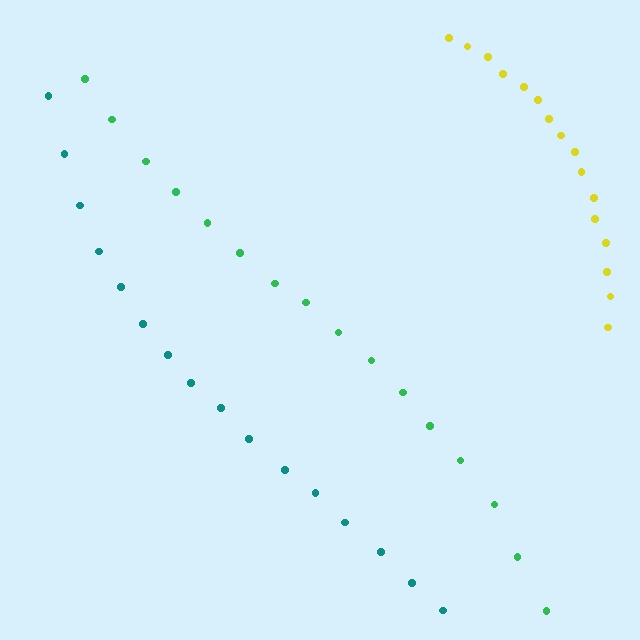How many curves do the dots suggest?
There are 3 distinct paths.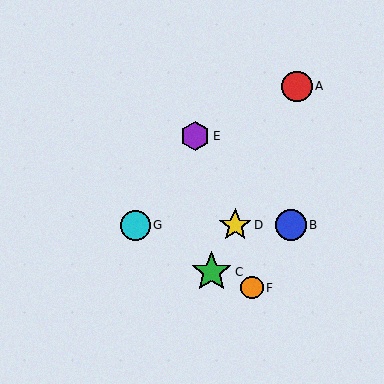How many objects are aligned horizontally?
3 objects (B, D, G) are aligned horizontally.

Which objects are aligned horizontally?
Objects B, D, G are aligned horizontally.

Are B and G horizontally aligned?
Yes, both are at y≈225.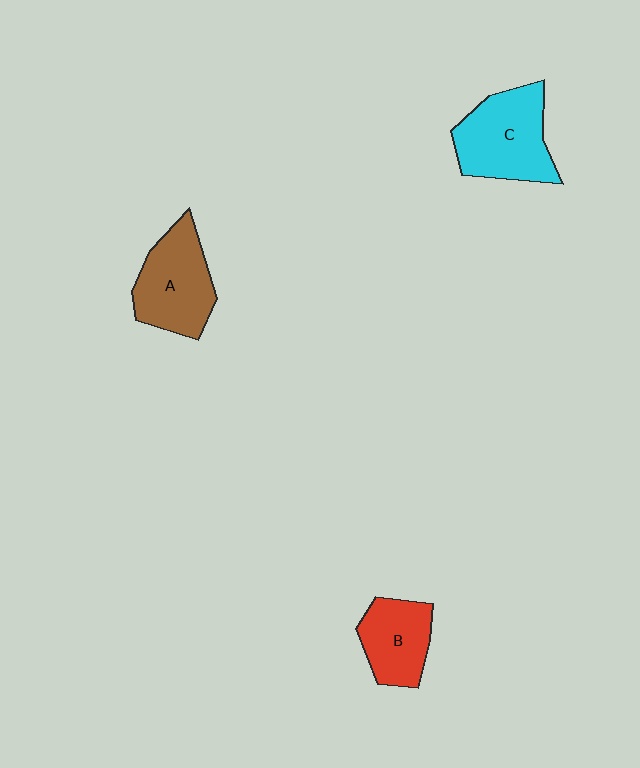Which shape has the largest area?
Shape C (cyan).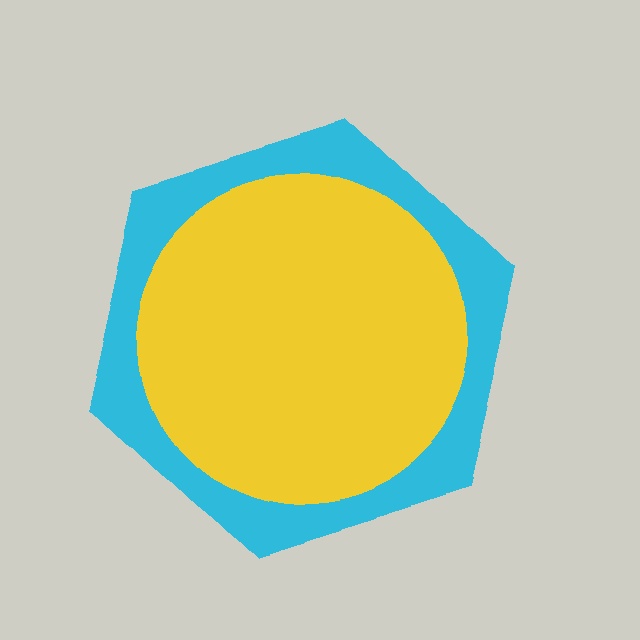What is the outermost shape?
The cyan hexagon.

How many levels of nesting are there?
2.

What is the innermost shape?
The yellow circle.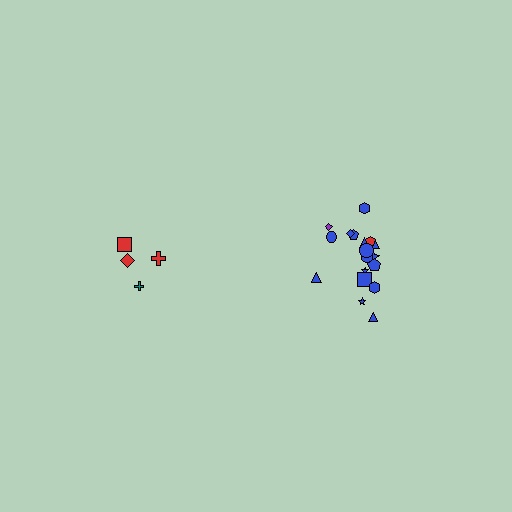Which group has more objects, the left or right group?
The right group.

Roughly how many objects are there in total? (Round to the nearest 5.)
Roughly 20 objects in total.